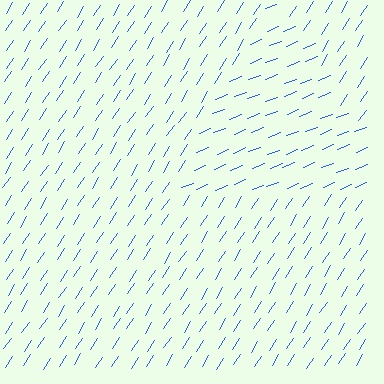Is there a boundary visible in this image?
Yes, there is a texture boundary formed by a change in line orientation.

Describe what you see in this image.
The image is filled with small blue line segments. A triangle region in the image has lines oriented differently from the surrounding lines, creating a visible texture boundary.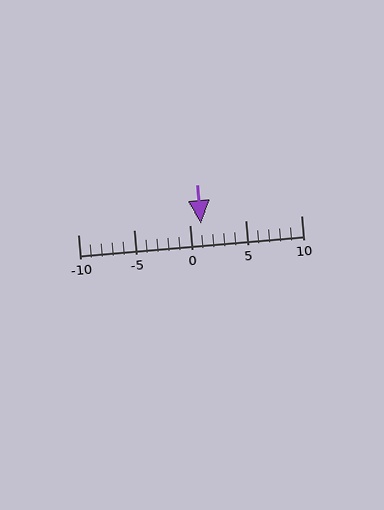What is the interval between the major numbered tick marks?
The major tick marks are spaced 5 units apart.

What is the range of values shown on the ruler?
The ruler shows values from -10 to 10.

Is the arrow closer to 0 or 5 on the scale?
The arrow is closer to 0.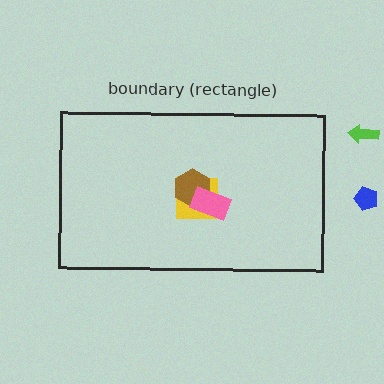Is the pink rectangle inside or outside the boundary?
Inside.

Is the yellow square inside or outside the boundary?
Inside.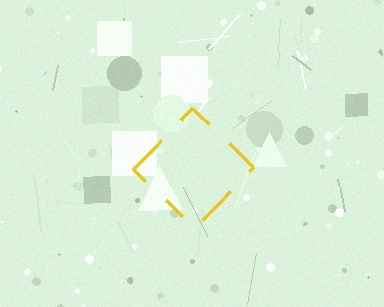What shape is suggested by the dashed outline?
The dashed outline suggests a diamond.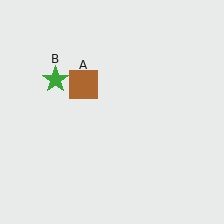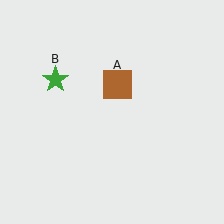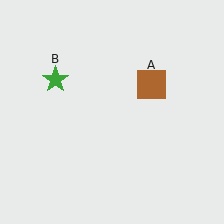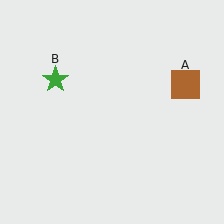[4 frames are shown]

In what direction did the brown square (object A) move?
The brown square (object A) moved right.